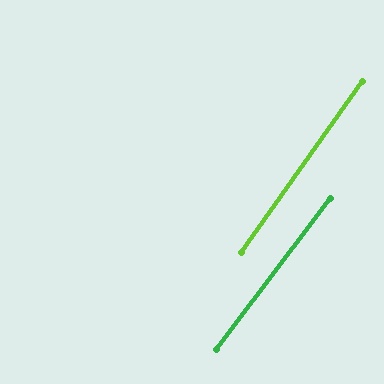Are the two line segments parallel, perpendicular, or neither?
Parallel — their directions differ by only 1.9°.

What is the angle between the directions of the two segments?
Approximately 2 degrees.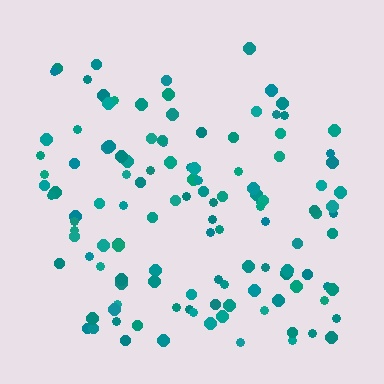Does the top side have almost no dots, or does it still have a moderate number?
Still a moderate number, just noticeably fewer than the bottom.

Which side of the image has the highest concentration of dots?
The bottom.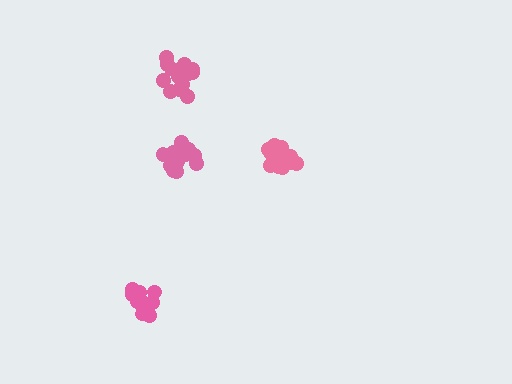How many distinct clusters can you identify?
There are 4 distinct clusters.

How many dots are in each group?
Group 1: 14 dots, Group 2: 17 dots, Group 3: 18 dots, Group 4: 13 dots (62 total).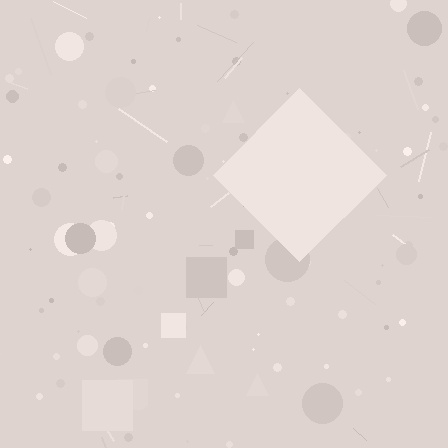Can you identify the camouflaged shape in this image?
The camouflaged shape is a diamond.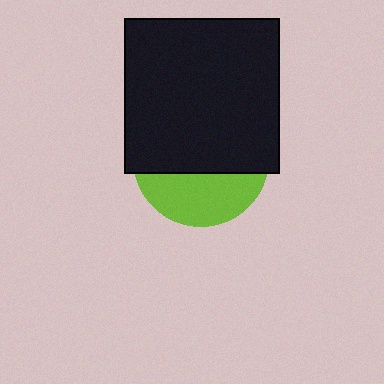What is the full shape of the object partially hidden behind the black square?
The partially hidden object is a lime circle.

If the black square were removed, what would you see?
You would see the complete lime circle.